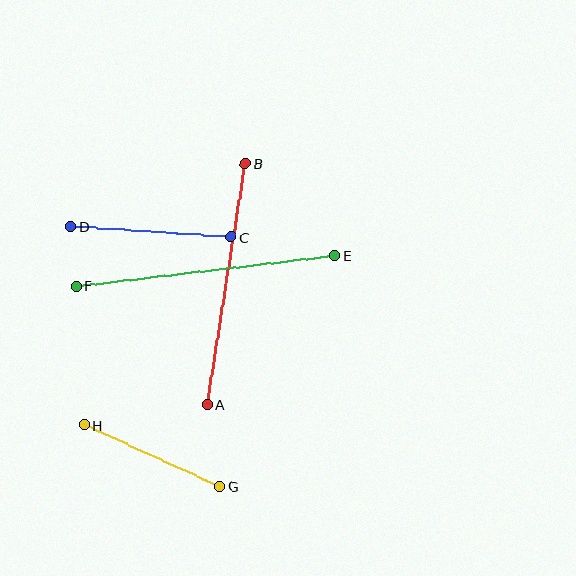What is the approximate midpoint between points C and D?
The midpoint is at approximately (151, 232) pixels.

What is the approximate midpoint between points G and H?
The midpoint is at approximately (152, 456) pixels.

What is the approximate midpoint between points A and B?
The midpoint is at approximately (226, 284) pixels.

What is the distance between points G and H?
The distance is approximately 149 pixels.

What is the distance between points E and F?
The distance is approximately 260 pixels.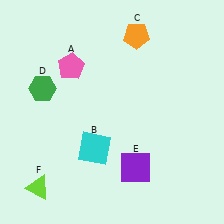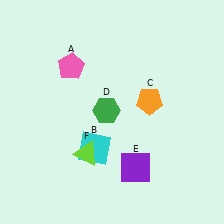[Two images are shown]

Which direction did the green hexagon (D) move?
The green hexagon (D) moved right.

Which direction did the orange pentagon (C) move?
The orange pentagon (C) moved down.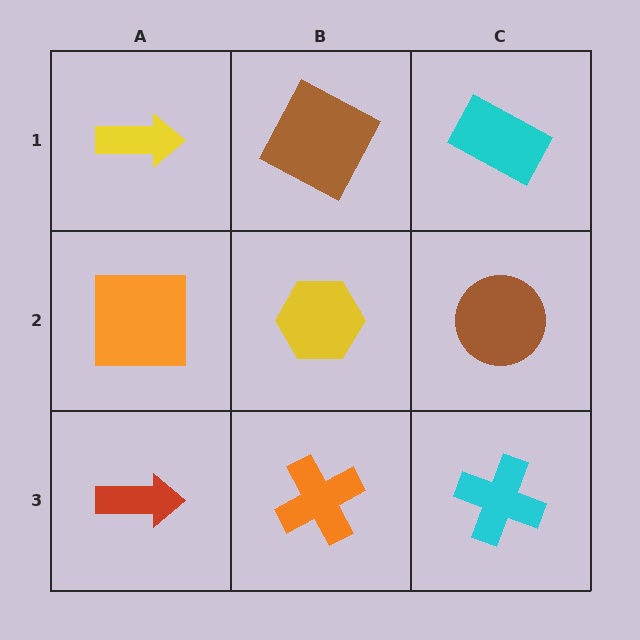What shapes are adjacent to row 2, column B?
A brown square (row 1, column B), an orange cross (row 3, column B), an orange square (row 2, column A), a brown circle (row 2, column C).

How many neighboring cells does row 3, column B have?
3.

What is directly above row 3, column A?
An orange square.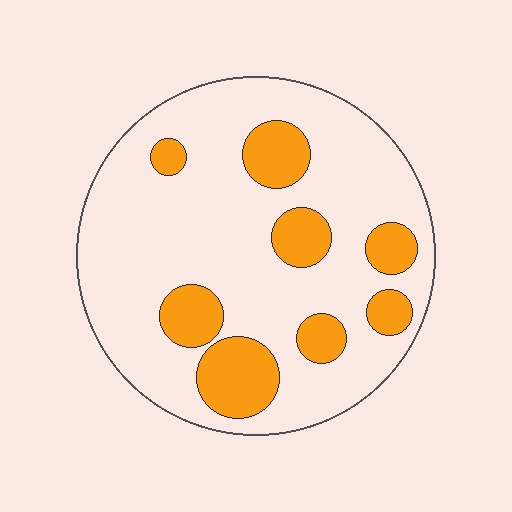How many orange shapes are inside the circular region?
8.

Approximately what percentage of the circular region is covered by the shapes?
Approximately 20%.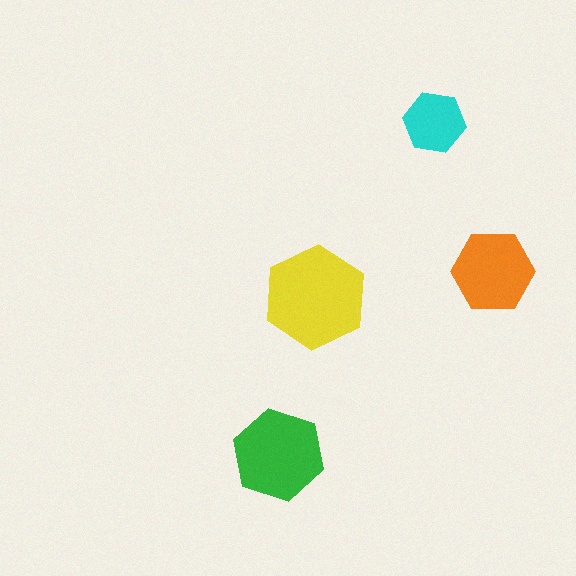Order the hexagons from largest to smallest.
the yellow one, the green one, the orange one, the cyan one.